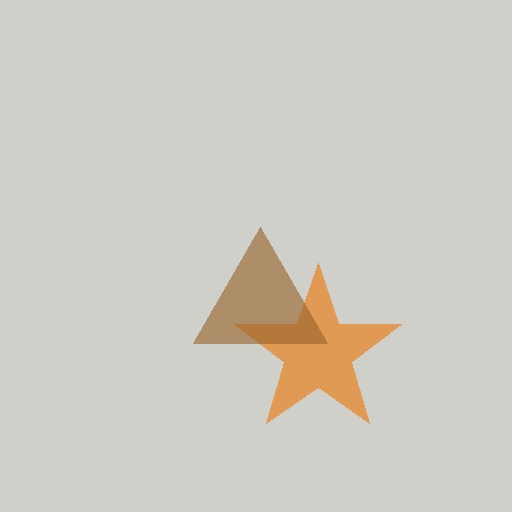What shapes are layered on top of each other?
The layered shapes are: an orange star, a brown triangle.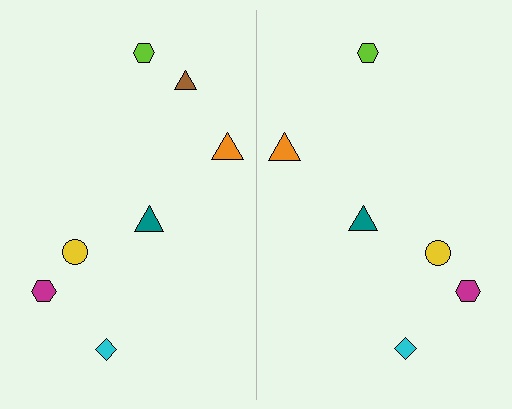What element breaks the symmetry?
A brown triangle is missing from the right side.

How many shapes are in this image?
There are 13 shapes in this image.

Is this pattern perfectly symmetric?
No, the pattern is not perfectly symmetric. A brown triangle is missing from the right side.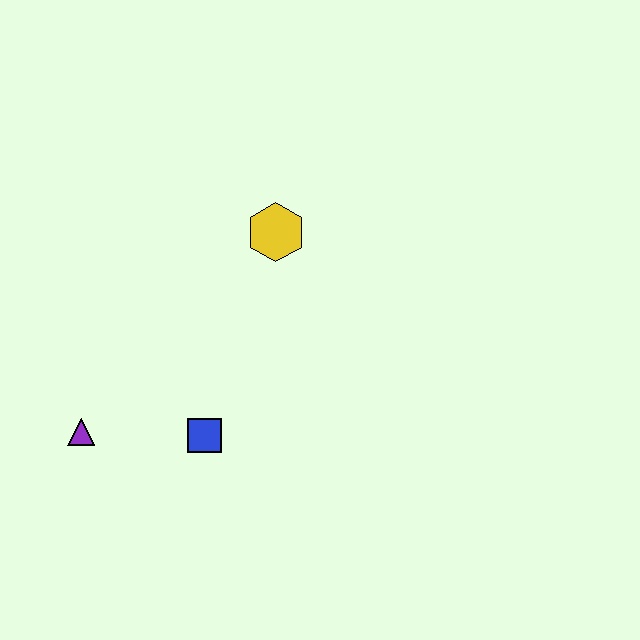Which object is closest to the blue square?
The purple triangle is closest to the blue square.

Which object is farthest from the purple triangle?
The yellow hexagon is farthest from the purple triangle.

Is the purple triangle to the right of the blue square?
No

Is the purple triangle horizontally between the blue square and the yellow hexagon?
No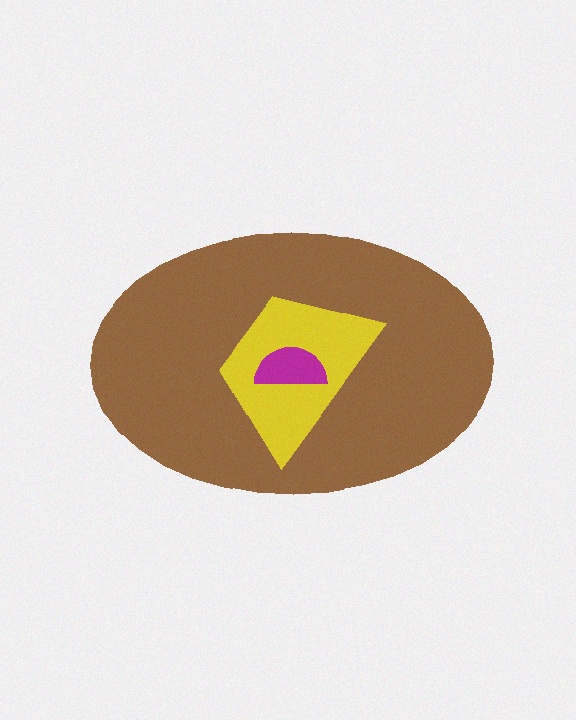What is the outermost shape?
The brown ellipse.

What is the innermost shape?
The magenta semicircle.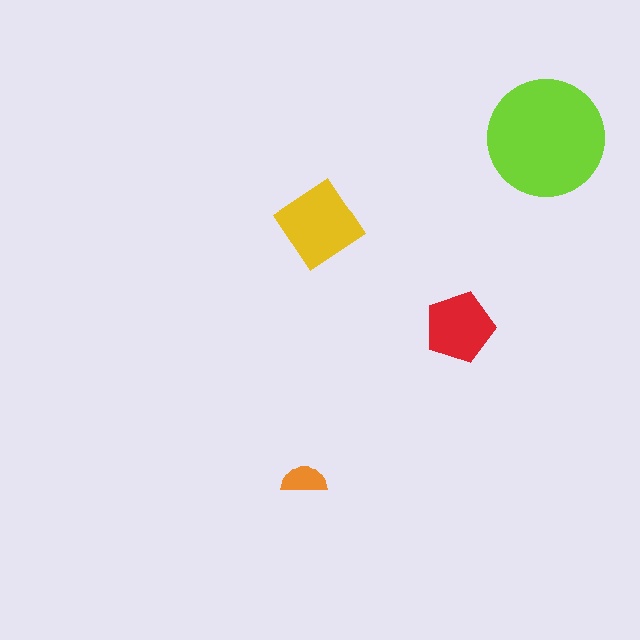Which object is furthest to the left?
The orange semicircle is leftmost.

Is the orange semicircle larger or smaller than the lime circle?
Smaller.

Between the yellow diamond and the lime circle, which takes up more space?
The lime circle.